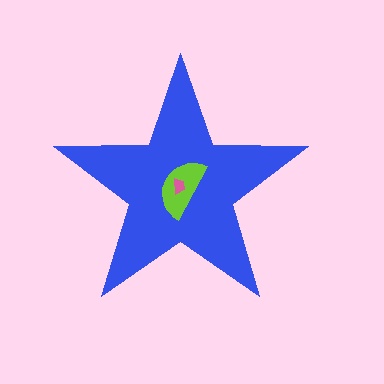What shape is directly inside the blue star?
The lime semicircle.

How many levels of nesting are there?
3.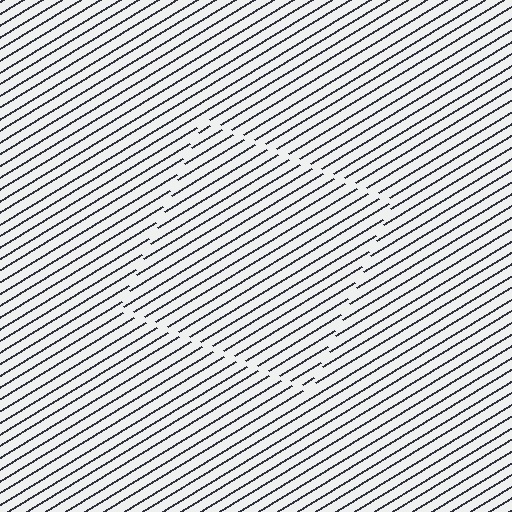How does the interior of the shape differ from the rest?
The interior of the shape contains the same grating, shifted by half a period — the contour is defined by the phase discontinuity where line-ends from the inner and outer gratings abut.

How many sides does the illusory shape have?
4 sides — the line-ends trace a square.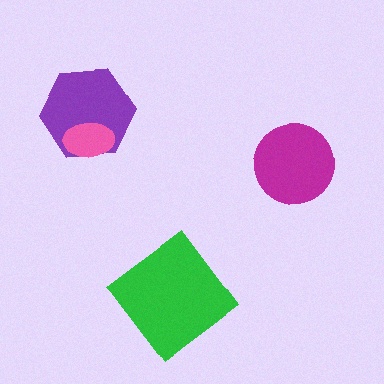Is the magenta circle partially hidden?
No, no other shape covers it.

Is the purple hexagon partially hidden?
Yes, it is partially covered by another shape.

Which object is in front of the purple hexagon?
The pink ellipse is in front of the purple hexagon.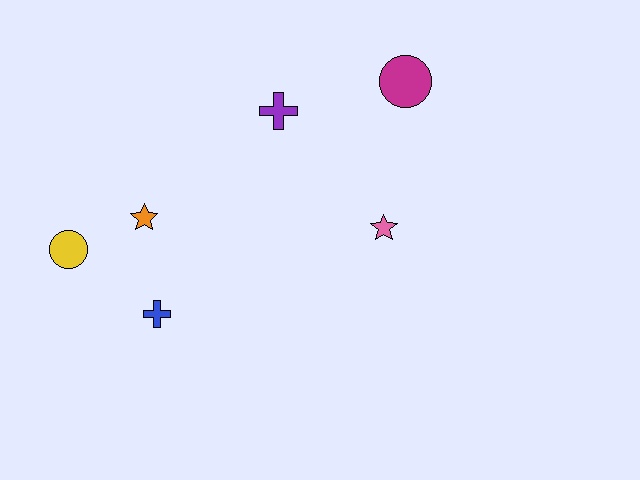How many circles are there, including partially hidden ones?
There are 2 circles.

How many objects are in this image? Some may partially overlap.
There are 6 objects.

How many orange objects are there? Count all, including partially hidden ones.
There is 1 orange object.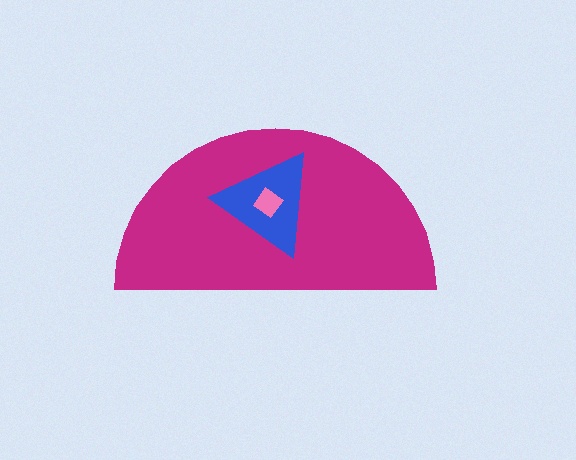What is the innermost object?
The pink diamond.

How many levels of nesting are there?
3.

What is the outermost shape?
The magenta semicircle.